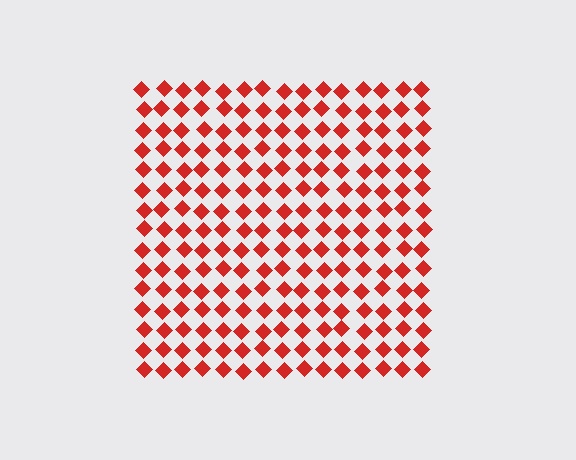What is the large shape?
The large shape is a square.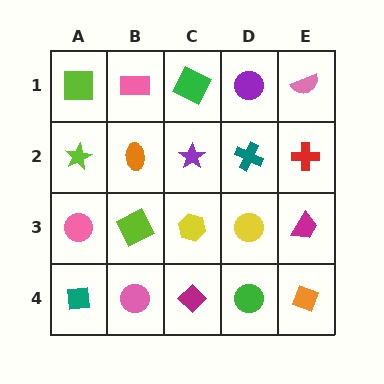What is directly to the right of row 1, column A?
A pink rectangle.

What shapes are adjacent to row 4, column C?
A yellow hexagon (row 3, column C), a pink circle (row 4, column B), a green circle (row 4, column D).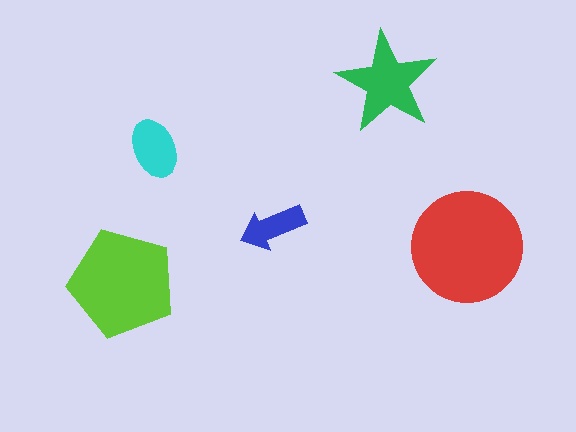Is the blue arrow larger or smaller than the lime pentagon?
Smaller.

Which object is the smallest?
The blue arrow.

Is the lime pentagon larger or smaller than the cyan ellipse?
Larger.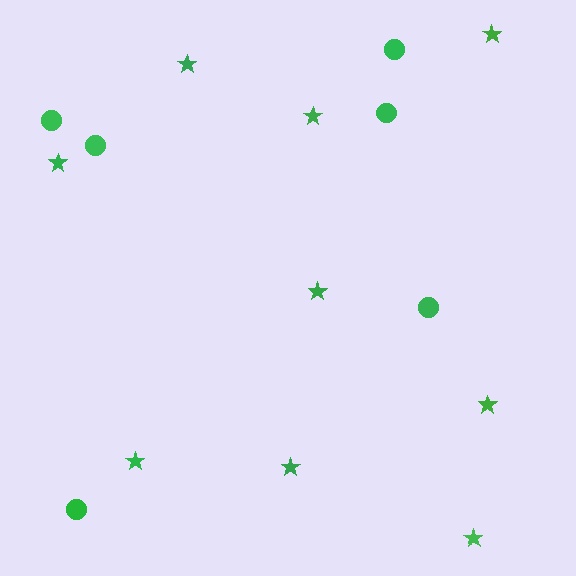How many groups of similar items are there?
There are 2 groups: one group of stars (9) and one group of circles (6).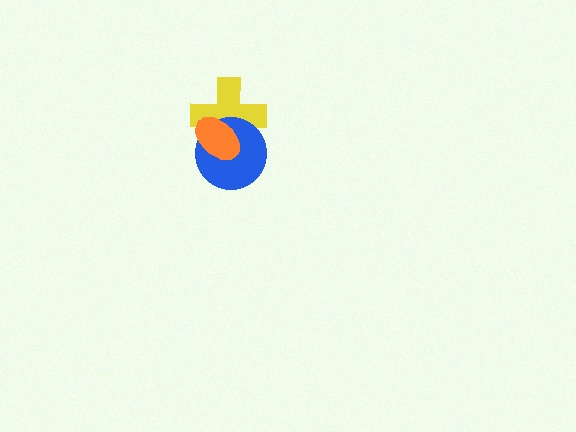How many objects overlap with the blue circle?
2 objects overlap with the blue circle.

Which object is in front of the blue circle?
The orange ellipse is in front of the blue circle.